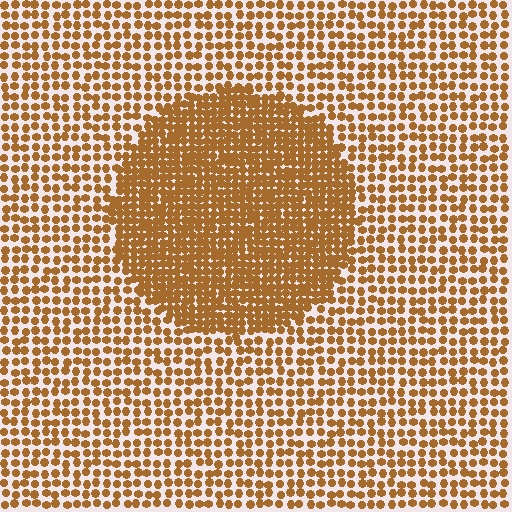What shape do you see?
I see a circle.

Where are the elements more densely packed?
The elements are more densely packed inside the circle boundary.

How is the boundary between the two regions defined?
The boundary is defined by a change in element density (approximately 2.0x ratio). All elements are the same color, size, and shape.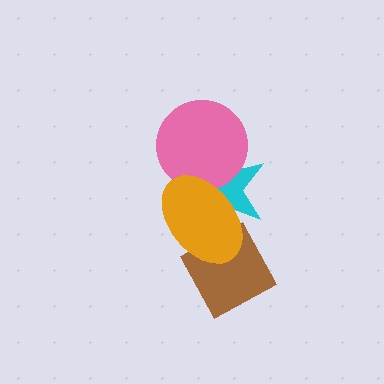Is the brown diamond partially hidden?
Yes, it is partially covered by another shape.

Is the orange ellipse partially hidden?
No, no other shape covers it.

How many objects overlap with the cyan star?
3 objects overlap with the cyan star.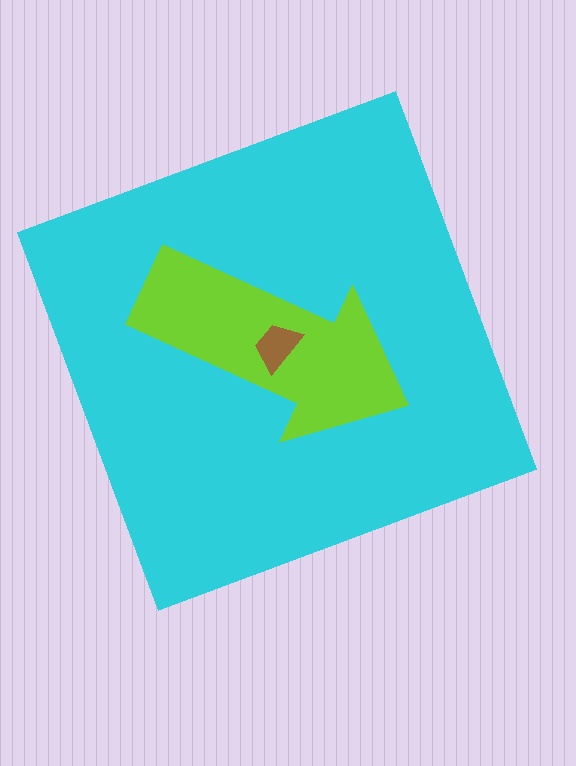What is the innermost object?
The brown trapezoid.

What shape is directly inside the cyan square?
The lime arrow.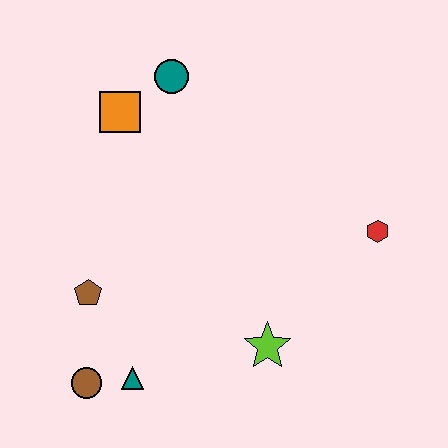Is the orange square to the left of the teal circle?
Yes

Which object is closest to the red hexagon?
The lime star is closest to the red hexagon.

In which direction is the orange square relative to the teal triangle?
The orange square is above the teal triangle.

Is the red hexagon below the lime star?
No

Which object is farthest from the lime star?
The teal circle is farthest from the lime star.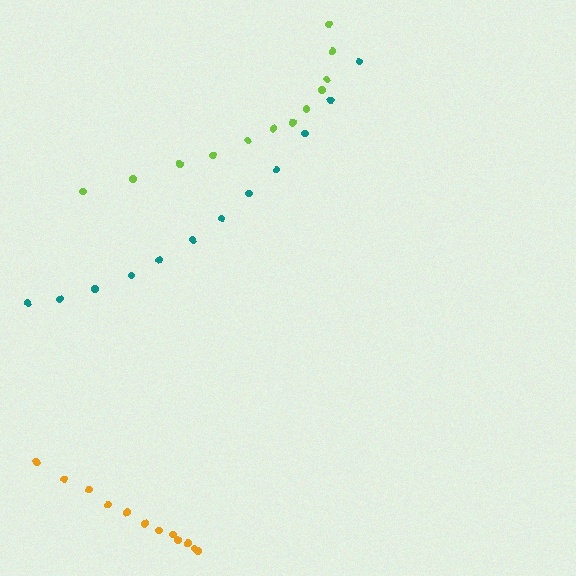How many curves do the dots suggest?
There are 3 distinct paths.